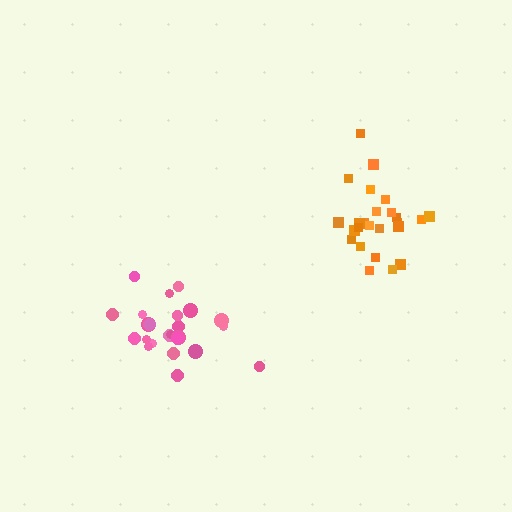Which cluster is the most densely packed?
Pink.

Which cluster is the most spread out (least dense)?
Orange.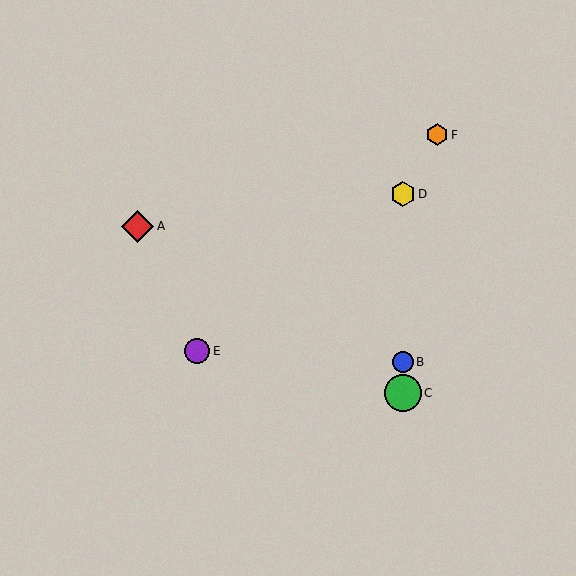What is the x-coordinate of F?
Object F is at x≈437.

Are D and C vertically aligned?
Yes, both are at x≈403.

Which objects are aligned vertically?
Objects B, C, D are aligned vertically.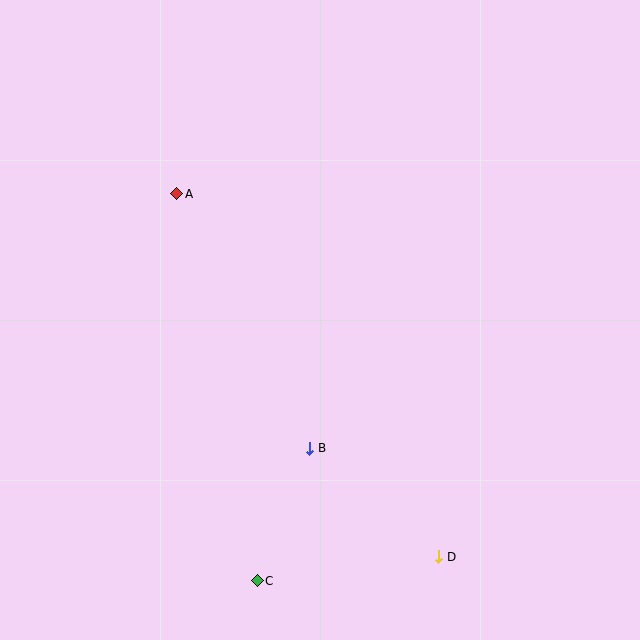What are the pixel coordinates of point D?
Point D is at (439, 557).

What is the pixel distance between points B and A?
The distance between B and A is 287 pixels.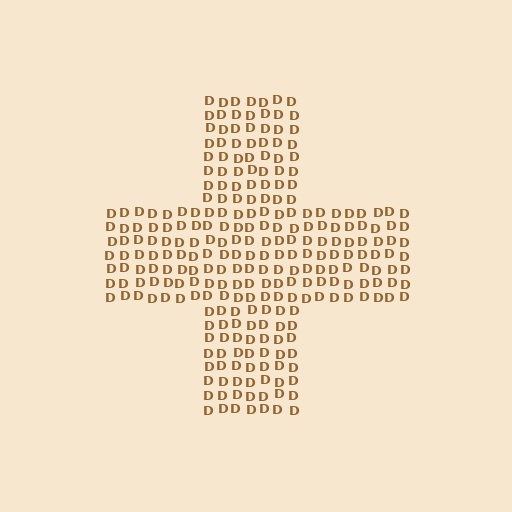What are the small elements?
The small elements are letter D's.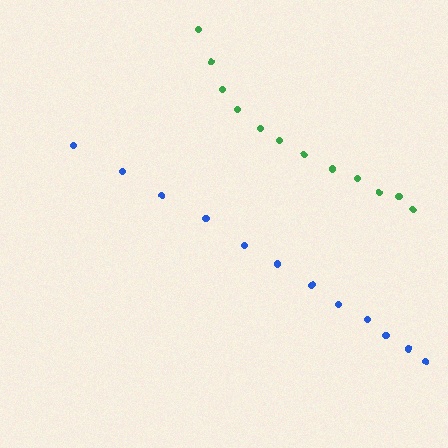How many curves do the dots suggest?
There are 2 distinct paths.